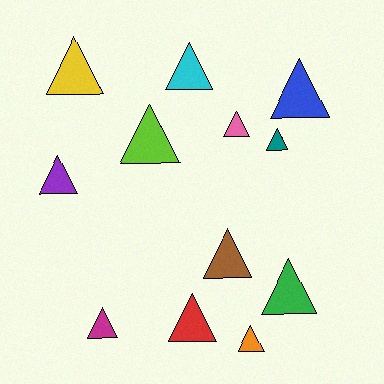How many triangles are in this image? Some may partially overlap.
There are 12 triangles.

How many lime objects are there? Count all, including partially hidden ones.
There is 1 lime object.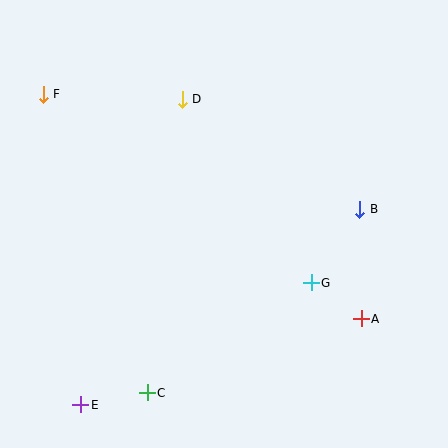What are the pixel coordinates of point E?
Point E is at (81, 405).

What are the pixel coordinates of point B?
Point B is at (360, 209).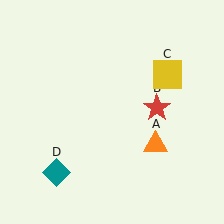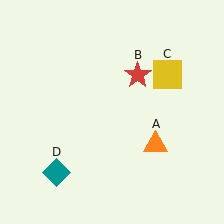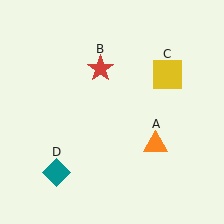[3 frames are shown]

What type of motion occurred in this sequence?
The red star (object B) rotated counterclockwise around the center of the scene.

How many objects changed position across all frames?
1 object changed position: red star (object B).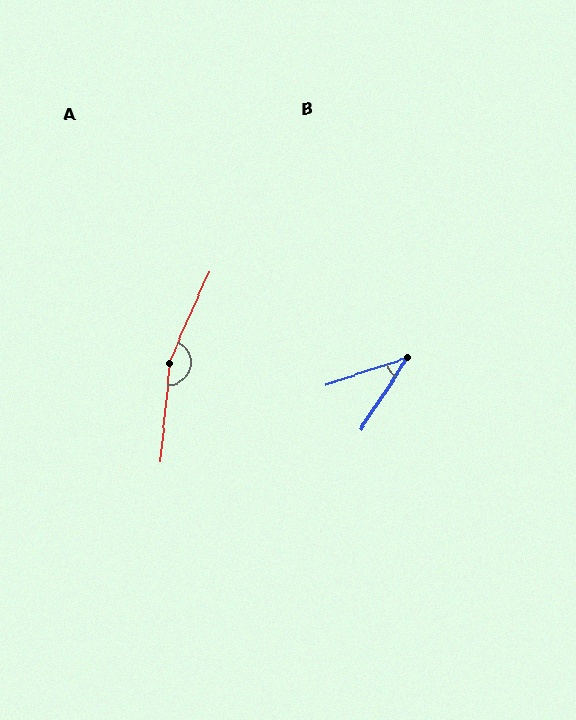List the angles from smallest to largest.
B (39°), A (161°).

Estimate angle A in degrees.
Approximately 161 degrees.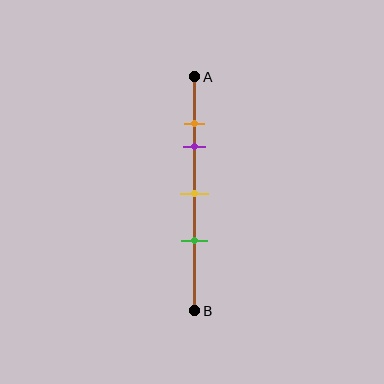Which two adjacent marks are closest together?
The orange and purple marks are the closest adjacent pair.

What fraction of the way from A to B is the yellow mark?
The yellow mark is approximately 50% (0.5) of the way from A to B.